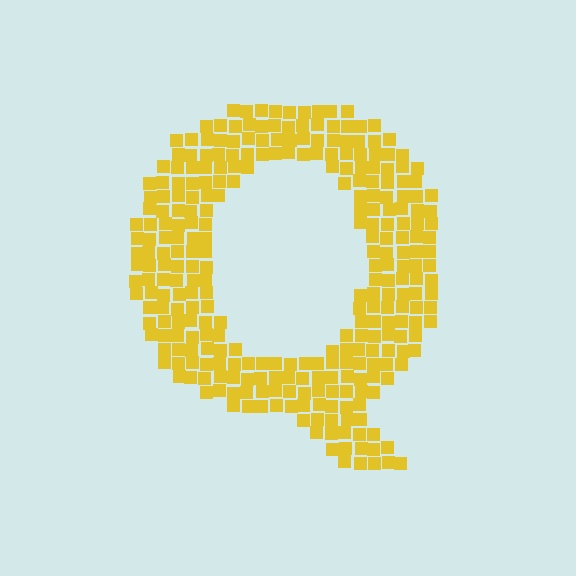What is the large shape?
The large shape is the letter Q.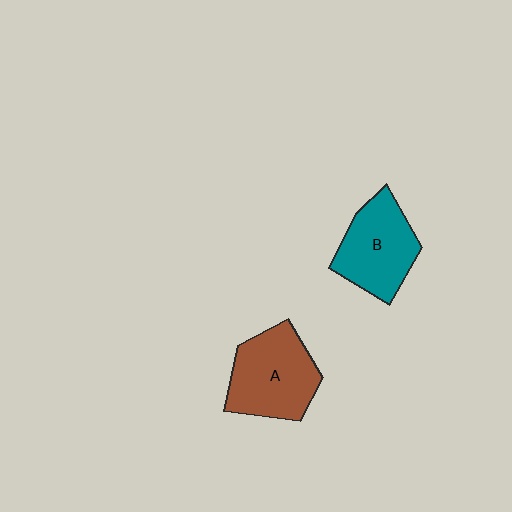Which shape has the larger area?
Shape A (brown).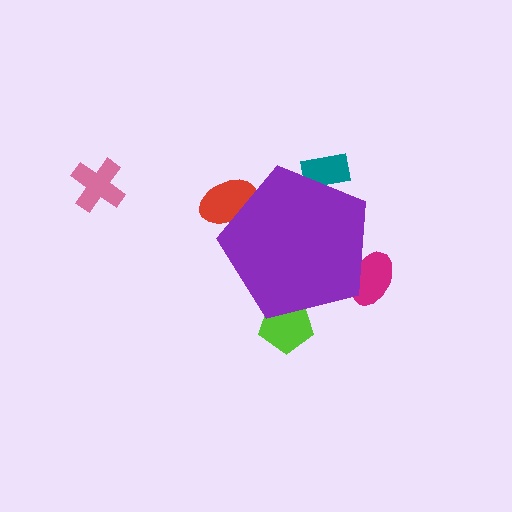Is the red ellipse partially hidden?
Yes, the red ellipse is partially hidden behind the purple pentagon.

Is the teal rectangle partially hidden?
Yes, the teal rectangle is partially hidden behind the purple pentagon.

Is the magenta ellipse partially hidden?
Yes, the magenta ellipse is partially hidden behind the purple pentagon.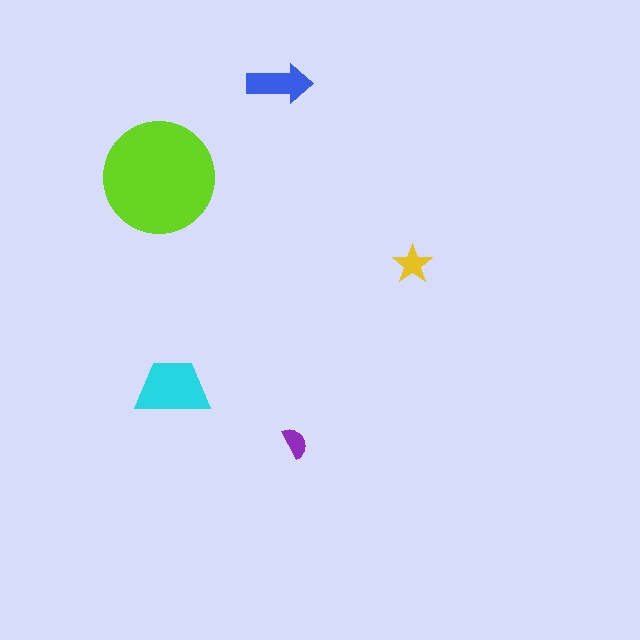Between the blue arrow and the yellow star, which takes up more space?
The blue arrow.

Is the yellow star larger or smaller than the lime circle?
Smaller.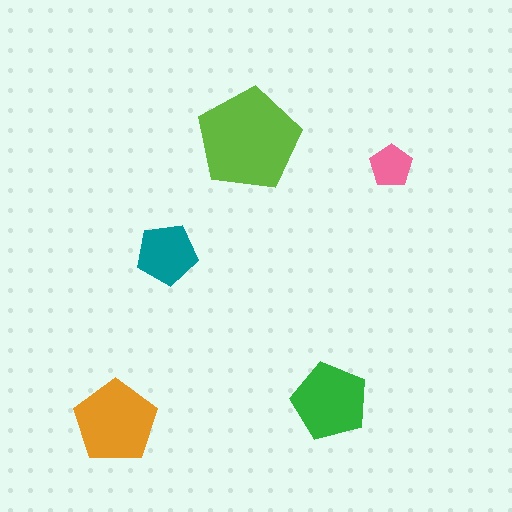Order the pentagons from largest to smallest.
the lime one, the orange one, the green one, the teal one, the pink one.